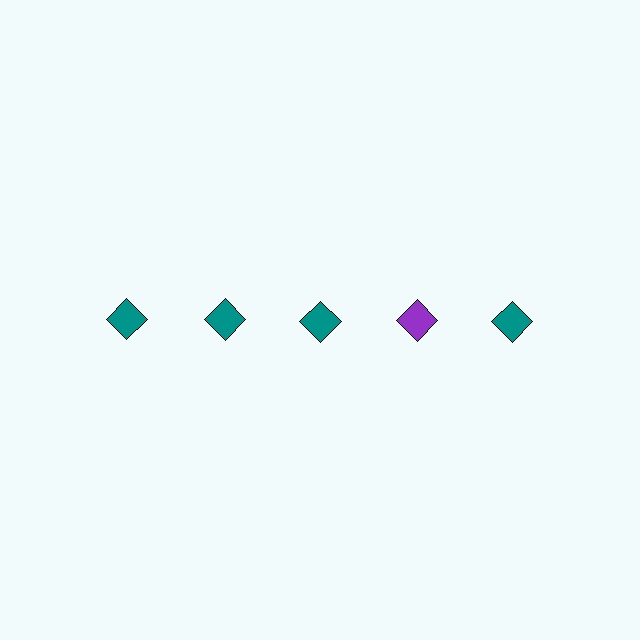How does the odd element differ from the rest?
It has a different color: purple instead of teal.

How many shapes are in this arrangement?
There are 5 shapes arranged in a grid pattern.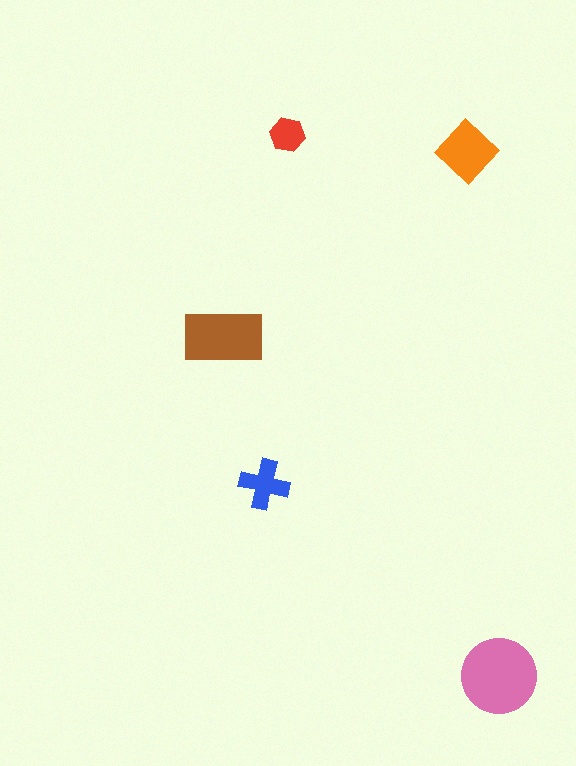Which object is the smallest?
The red hexagon.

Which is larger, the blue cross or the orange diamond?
The orange diamond.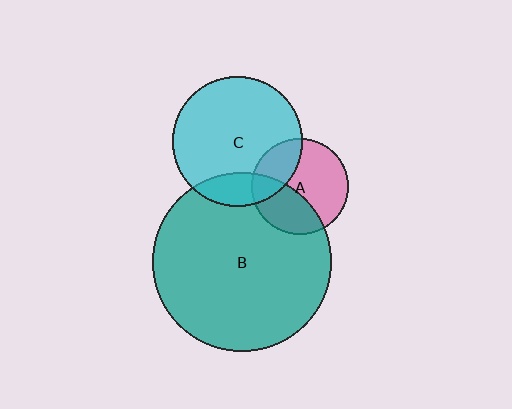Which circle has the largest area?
Circle B (teal).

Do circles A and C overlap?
Yes.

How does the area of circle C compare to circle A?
Approximately 1.8 times.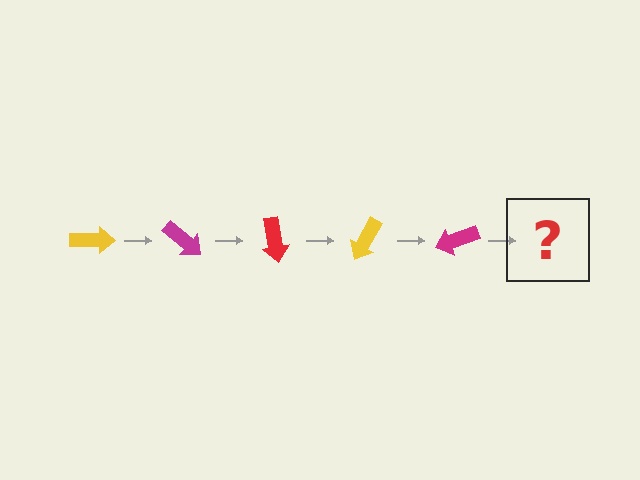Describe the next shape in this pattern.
It should be a red arrow, rotated 200 degrees from the start.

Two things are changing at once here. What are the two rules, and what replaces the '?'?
The two rules are that it rotates 40 degrees each step and the color cycles through yellow, magenta, and red. The '?' should be a red arrow, rotated 200 degrees from the start.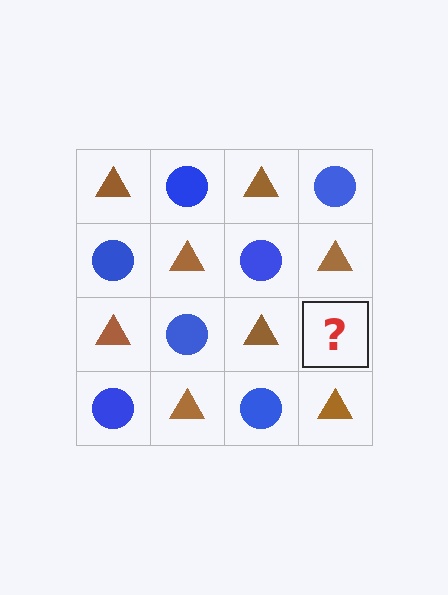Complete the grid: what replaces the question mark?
The question mark should be replaced with a blue circle.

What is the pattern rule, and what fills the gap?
The rule is that it alternates brown triangle and blue circle in a checkerboard pattern. The gap should be filled with a blue circle.